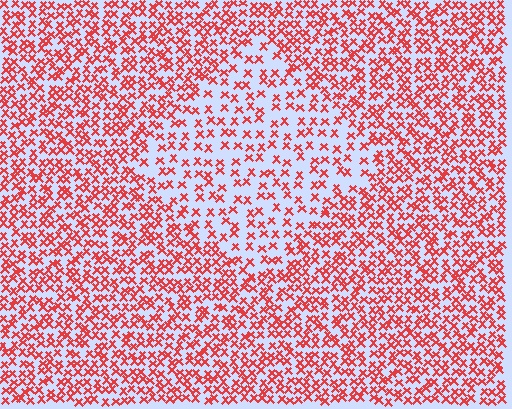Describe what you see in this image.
The image contains small red elements arranged at two different densities. A diamond-shaped region is visible where the elements are less densely packed than the surrounding area.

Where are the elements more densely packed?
The elements are more densely packed outside the diamond boundary.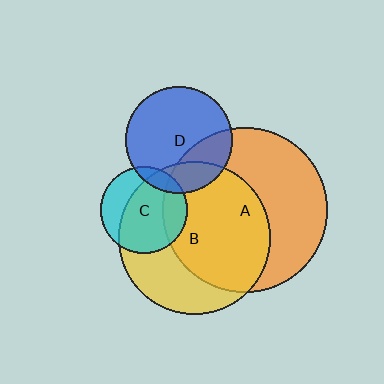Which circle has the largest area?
Circle A (orange).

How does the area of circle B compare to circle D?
Approximately 2.0 times.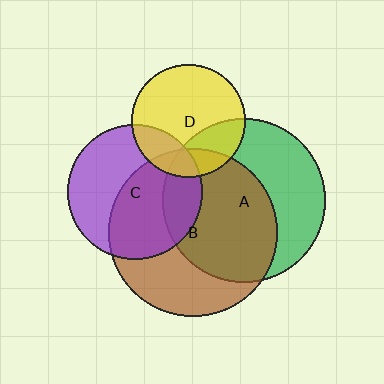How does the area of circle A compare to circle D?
Approximately 2.1 times.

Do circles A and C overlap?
Yes.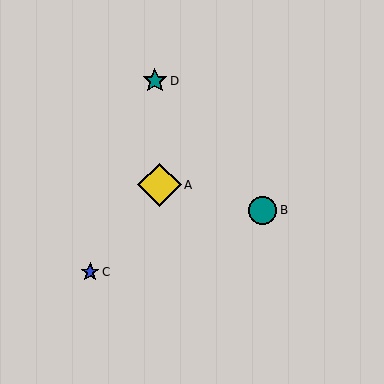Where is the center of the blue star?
The center of the blue star is at (90, 272).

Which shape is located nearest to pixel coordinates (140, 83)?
The teal star (labeled D) at (155, 81) is nearest to that location.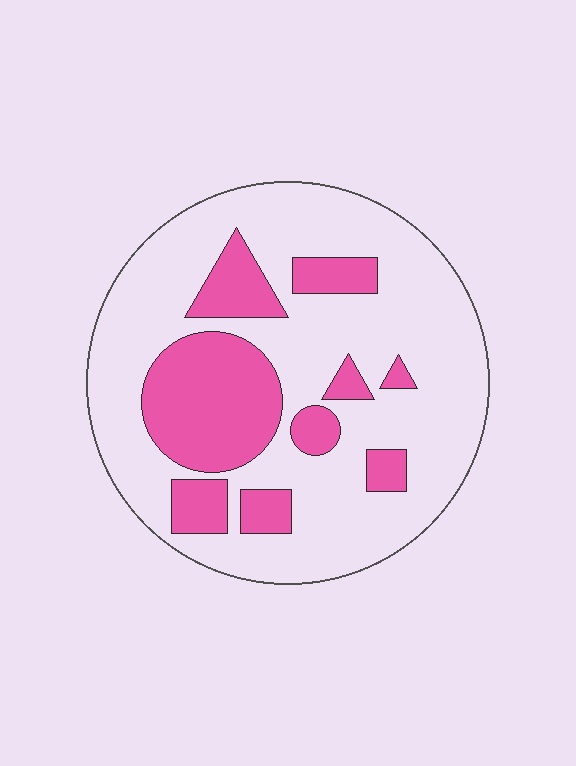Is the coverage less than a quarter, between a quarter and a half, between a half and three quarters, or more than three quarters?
Between a quarter and a half.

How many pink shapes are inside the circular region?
9.